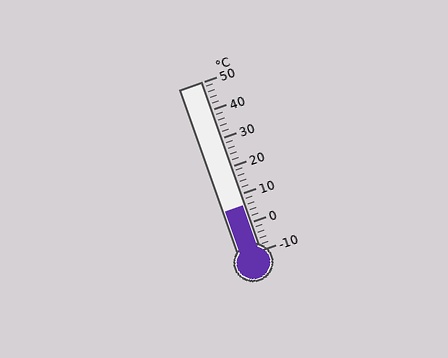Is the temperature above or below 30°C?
The temperature is below 30°C.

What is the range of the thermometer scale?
The thermometer scale ranges from -10°C to 50°C.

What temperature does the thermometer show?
The thermometer shows approximately 6°C.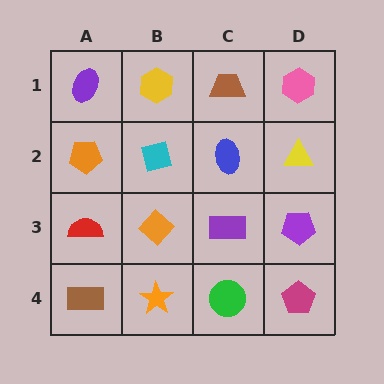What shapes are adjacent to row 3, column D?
A yellow triangle (row 2, column D), a magenta pentagon (row 4, column D), a purple rectangle (row 3, column C).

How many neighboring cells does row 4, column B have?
3.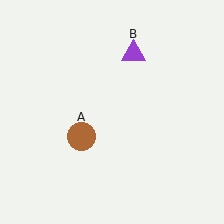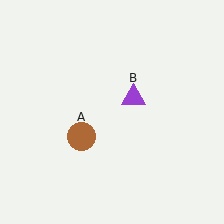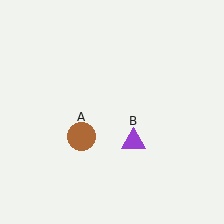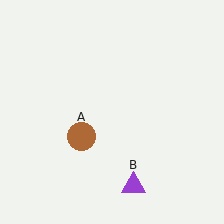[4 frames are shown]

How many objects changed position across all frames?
1 object changed position: purple triangle (object B).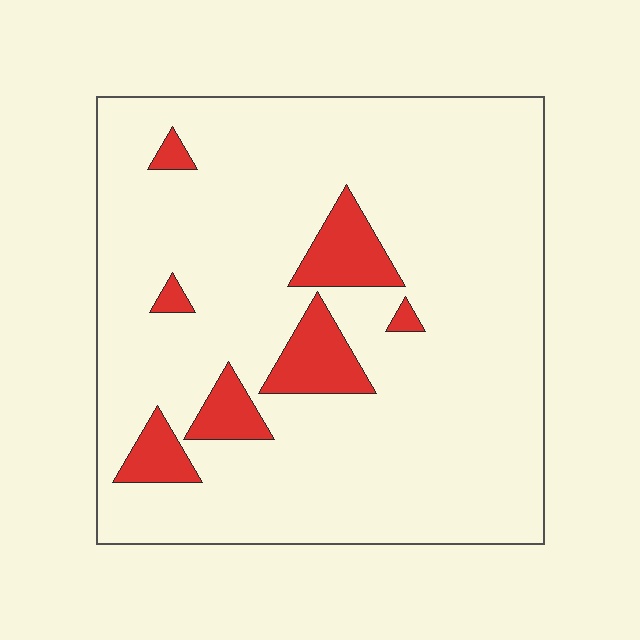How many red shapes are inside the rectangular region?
7.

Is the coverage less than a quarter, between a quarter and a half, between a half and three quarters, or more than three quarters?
Less than a quarter.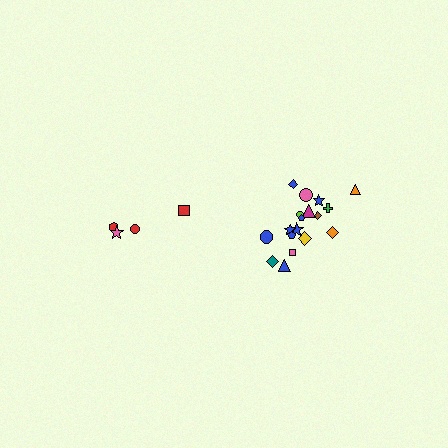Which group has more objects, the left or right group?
The right group.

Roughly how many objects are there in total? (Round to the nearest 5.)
Roughly 20 objects in total.